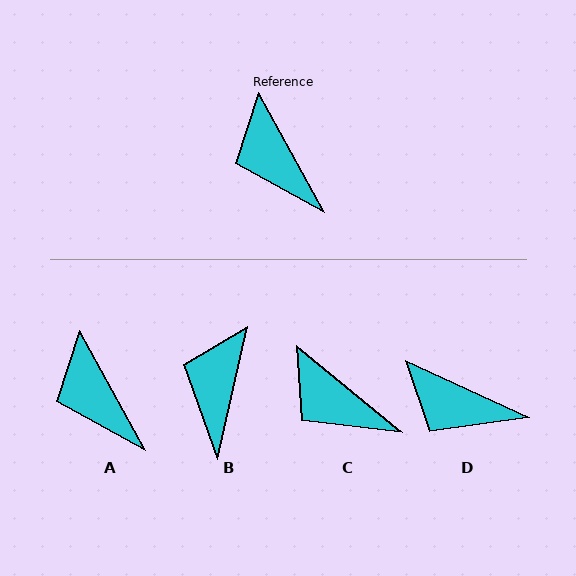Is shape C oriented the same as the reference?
No, it is off by about 21 degrees.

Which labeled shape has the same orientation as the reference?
A.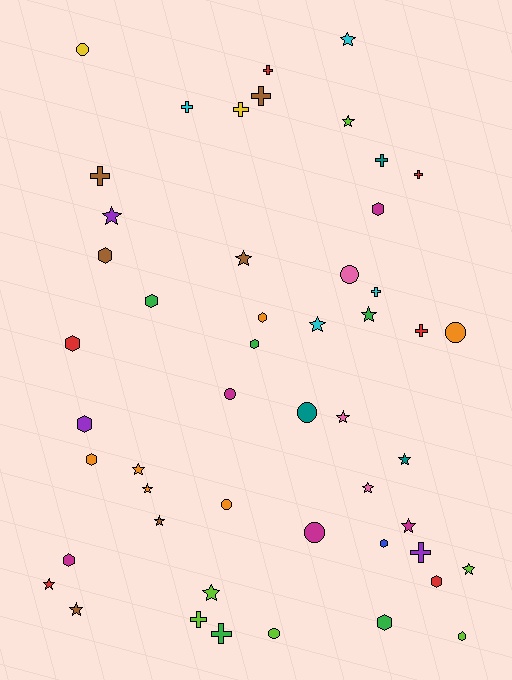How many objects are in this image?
There are 50 objects.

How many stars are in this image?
There are 17 stars.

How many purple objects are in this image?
There are 3 purple objects.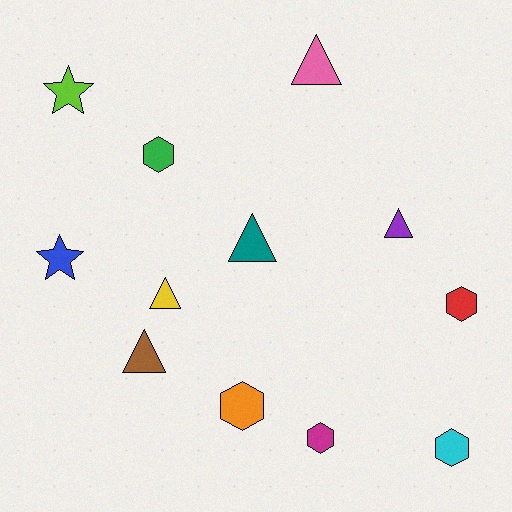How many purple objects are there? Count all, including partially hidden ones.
There is 1 purple object.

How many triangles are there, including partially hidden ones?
There are 5 triangles.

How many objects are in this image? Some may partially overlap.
There are 12 objects.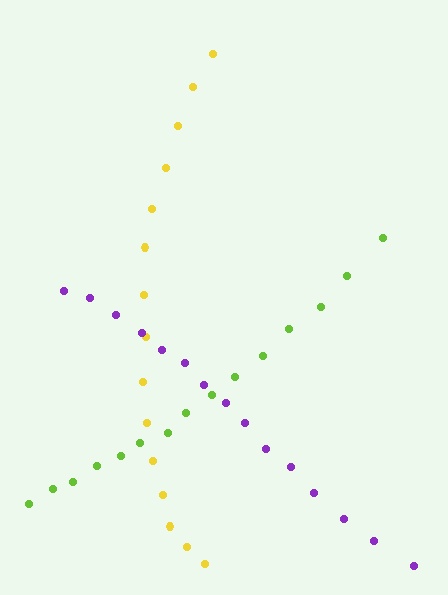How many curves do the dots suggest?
There are 3 distinct paths.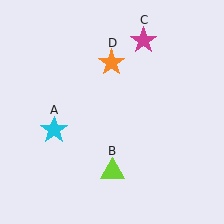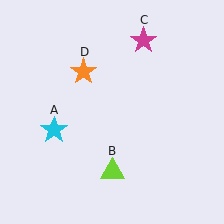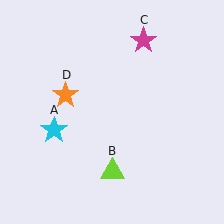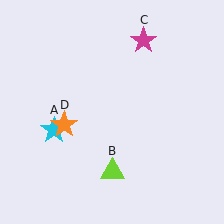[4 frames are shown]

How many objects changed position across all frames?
1 object changed position: orange star (object D).